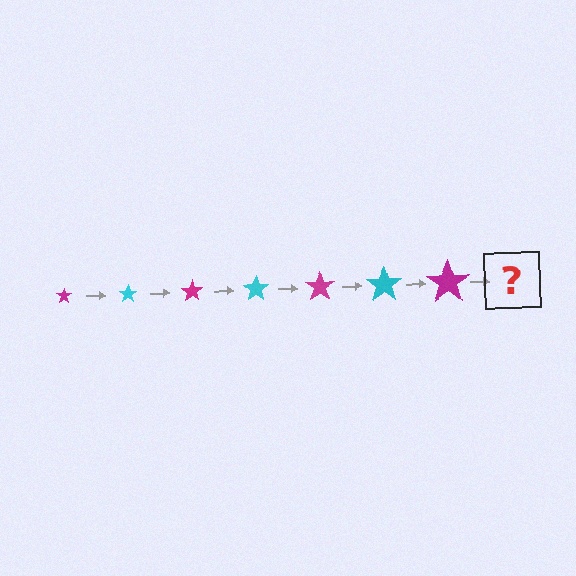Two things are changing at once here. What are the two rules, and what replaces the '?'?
The two rules are that the star grows larger each step and the color cycles through magenta and cyan. The '?' should be a cyan star, larger than the previous one.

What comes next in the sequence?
The next element should be a cyan star, larger than the previous one.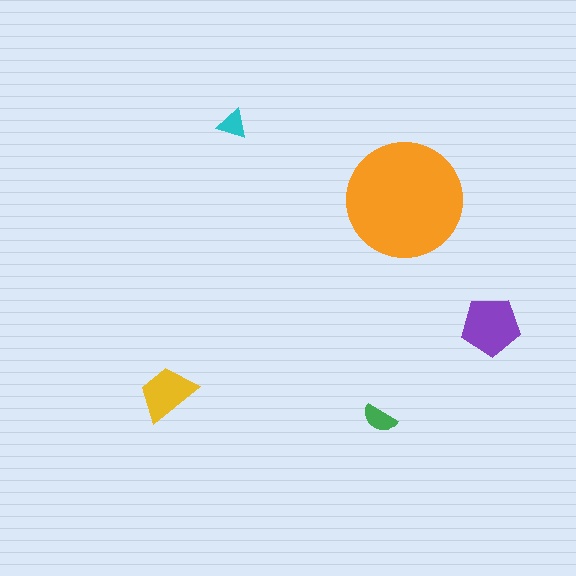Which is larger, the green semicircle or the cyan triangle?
The green semicircle.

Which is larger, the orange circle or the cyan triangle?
The orange circle.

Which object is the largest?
The orange circle.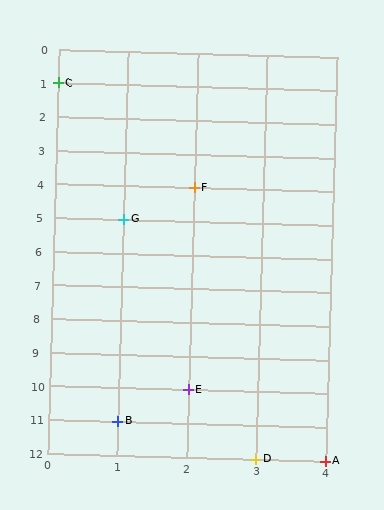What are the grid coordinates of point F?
Point F is at grid coordinates (2, 4).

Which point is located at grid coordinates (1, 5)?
Point G is at (1, 5).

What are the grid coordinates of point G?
Point G is at grid coordinates (1, 5).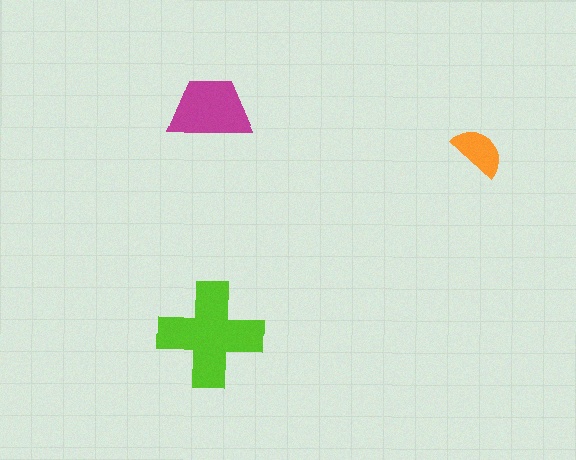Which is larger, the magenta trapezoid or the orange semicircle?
The magenta trapezoid.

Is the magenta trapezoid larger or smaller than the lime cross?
Smaller.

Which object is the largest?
The lime cross.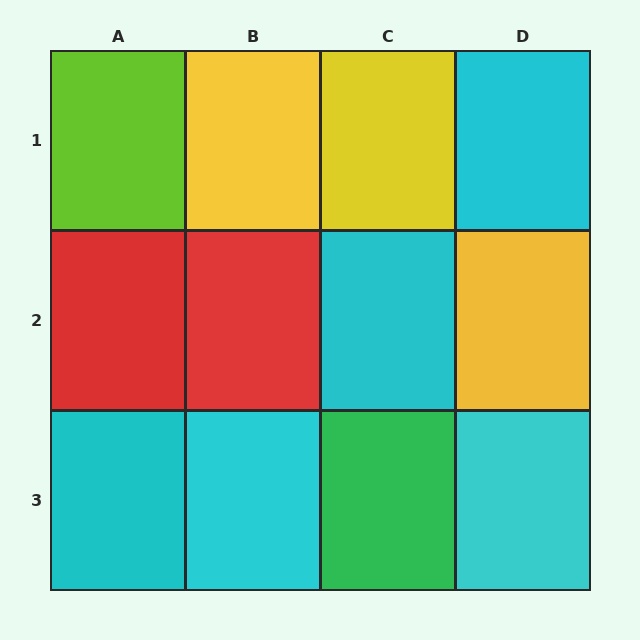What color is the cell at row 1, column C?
Yellow.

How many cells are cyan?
5 cells are cyan.